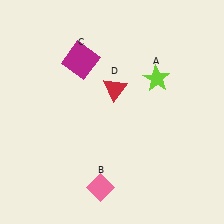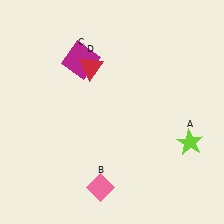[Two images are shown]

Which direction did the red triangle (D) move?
The red triangle (D) moved left.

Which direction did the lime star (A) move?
The lime star (A) moved down.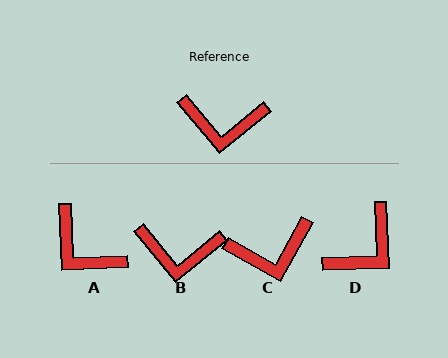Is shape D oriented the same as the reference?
No, it is off by about 53 degrees.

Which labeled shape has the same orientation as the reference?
B.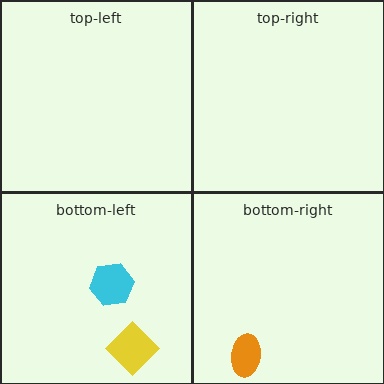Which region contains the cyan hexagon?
The bottom-left region.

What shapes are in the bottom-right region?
The orange ellipse.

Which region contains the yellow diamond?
The bottom-left region.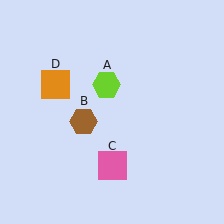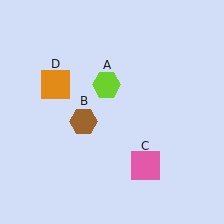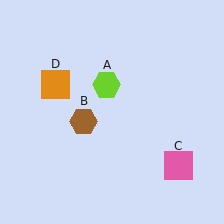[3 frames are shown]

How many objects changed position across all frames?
1 object changed position: pink square (object C).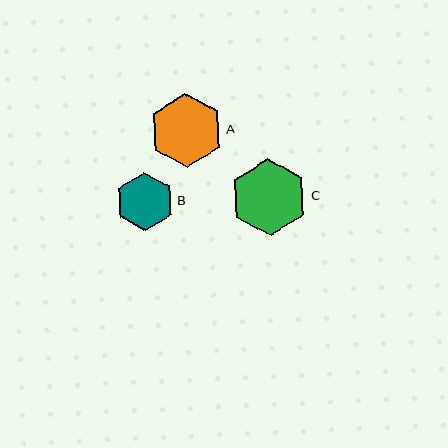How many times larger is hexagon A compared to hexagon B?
Hexagon A is approximately 1.3 times the size of hexagon B.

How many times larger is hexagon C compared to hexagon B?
Hexagon C is approximately 1.3 times the size of hexagon B.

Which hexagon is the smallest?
Hexagon B is the smallest with a size of approximately 58 pixels.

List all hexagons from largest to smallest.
From largest to smallest: C, A, B.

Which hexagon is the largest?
Hexagon C is the largest with a size of approximately 77 pixels.